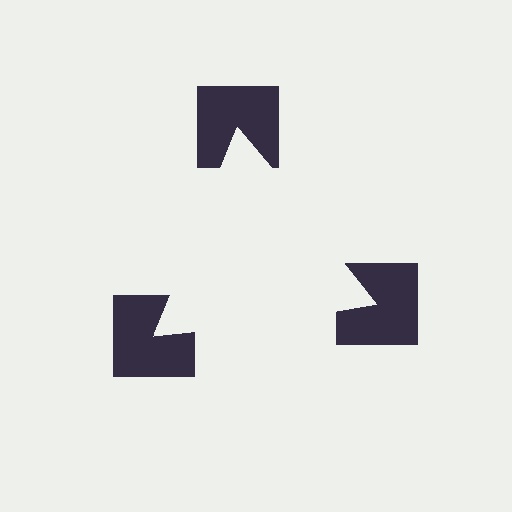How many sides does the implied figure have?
3 sides.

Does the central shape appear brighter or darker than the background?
It typically appears slightly brighter than the background, even though no actual brightness change is drawn.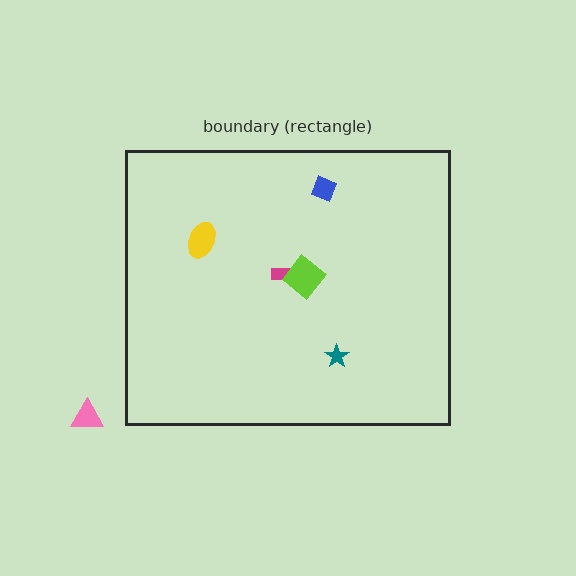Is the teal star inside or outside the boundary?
Inside.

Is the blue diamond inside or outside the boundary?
Inside.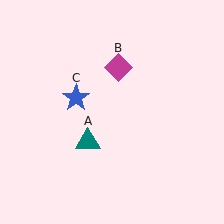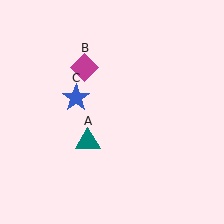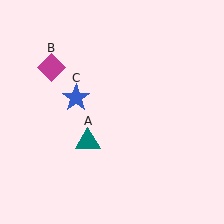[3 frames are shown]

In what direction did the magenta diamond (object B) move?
The magenta diamond (object B) moved left.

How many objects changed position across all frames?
1 object changed position: magenta diamond (object B).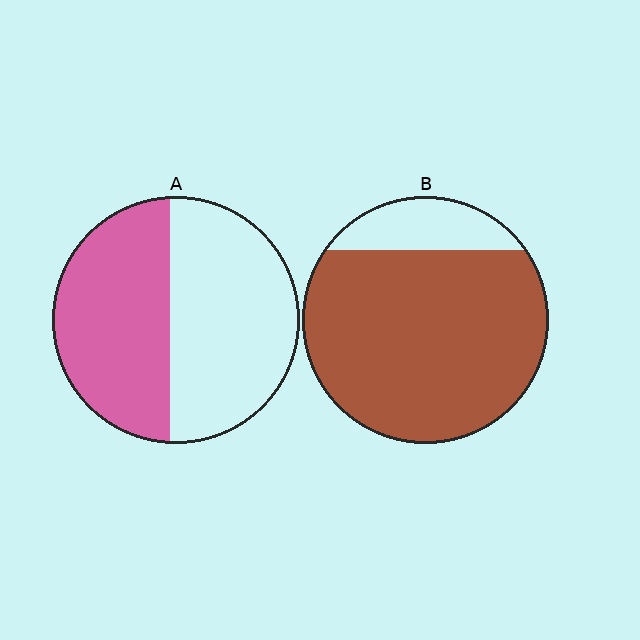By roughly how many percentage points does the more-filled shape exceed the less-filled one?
By roughly 35 percentage points (B over A).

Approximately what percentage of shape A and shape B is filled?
A is approximately 45% and B is approximately 85%.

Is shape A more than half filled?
Roughly half.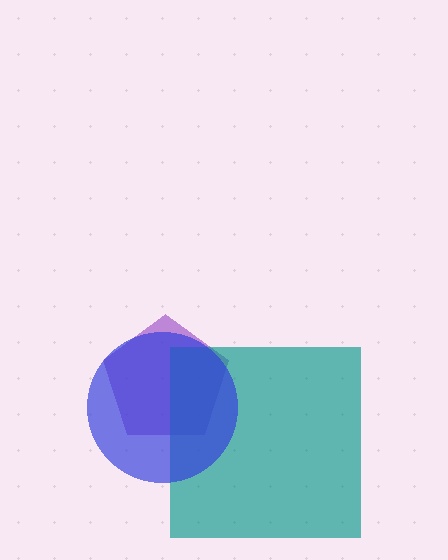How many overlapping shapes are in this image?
There are 3 overlapping shapes in the image.